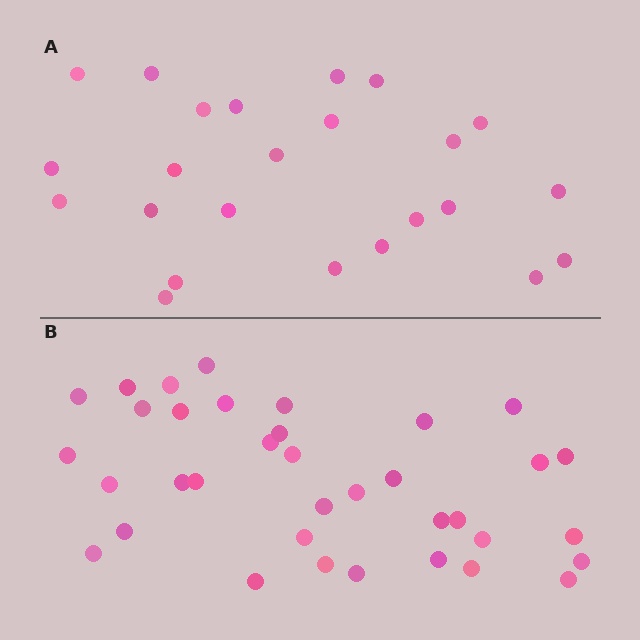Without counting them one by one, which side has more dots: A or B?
Region B (the bottom region) has more dots.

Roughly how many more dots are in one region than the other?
Region B has roughly 12 or so more dots than region A.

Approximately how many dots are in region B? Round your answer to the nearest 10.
About 40 dots. (The exact count is 36, which rounds to 40.)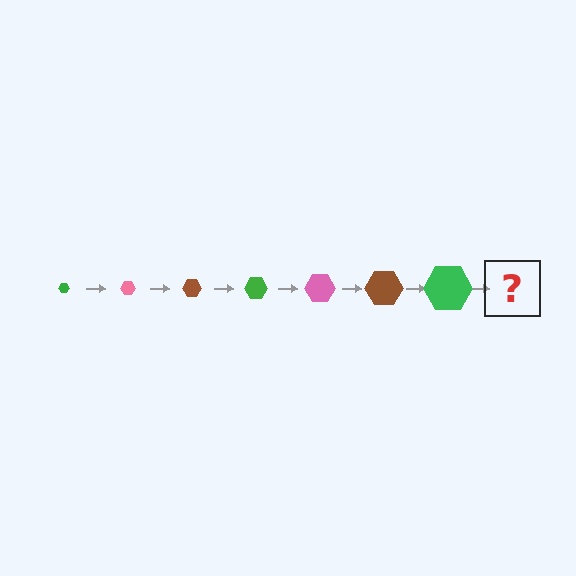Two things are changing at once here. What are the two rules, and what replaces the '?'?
The two rules are that the hexagon grows larger each step and the color cycles through green, pink, and brown. The '?' should be a pink hexagon, larger than the previous one.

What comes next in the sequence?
The next element should be a pink hexagon, larger than the previous one.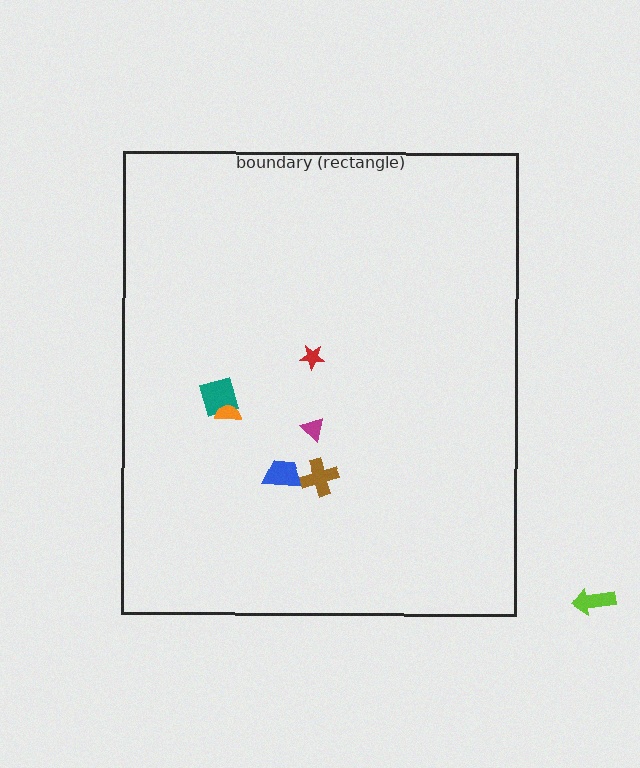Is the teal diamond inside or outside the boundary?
Inside.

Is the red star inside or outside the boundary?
Inside.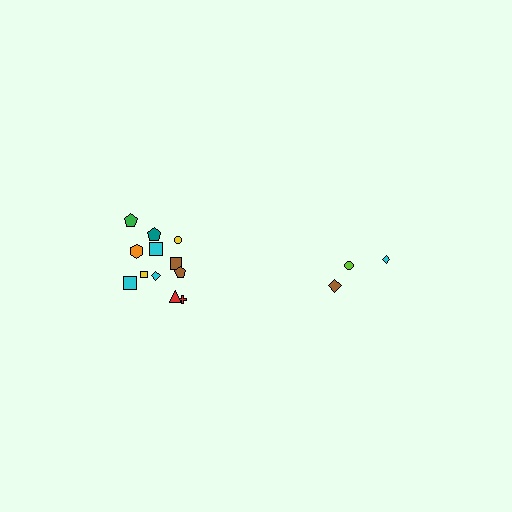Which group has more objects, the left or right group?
The left group.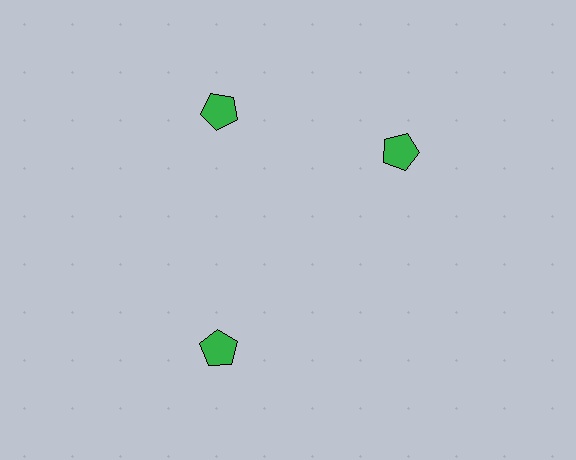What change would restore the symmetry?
The symmetry would be restored by rotating it back into even spacing with its neighbors so that all 3 pentagons sit at equal angles and equal distance from the center.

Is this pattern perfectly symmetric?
No. The 3 green pentagons are arranged in a ring, but one element near the 3 o'clock position is rotated out of alignment along the ring, breaking the 3-fold rotational symmetry.